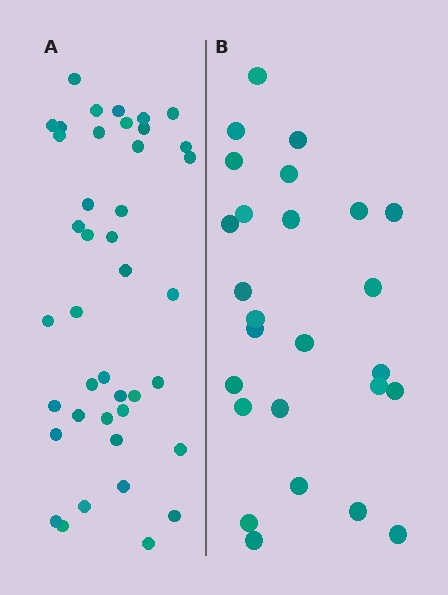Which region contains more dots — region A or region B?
Region A (the left region) has more dots.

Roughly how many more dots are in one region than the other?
Region A has approximately 15 more dots than region B.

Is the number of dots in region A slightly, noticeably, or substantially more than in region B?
Region A has substantially more. The ratio is roughly 1.6 to 1.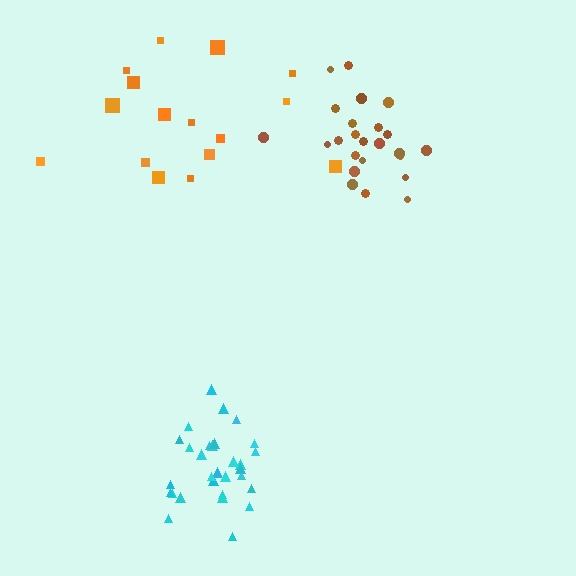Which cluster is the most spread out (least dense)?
Orange.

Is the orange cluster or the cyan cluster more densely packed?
Cyan.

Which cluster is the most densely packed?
Cyan.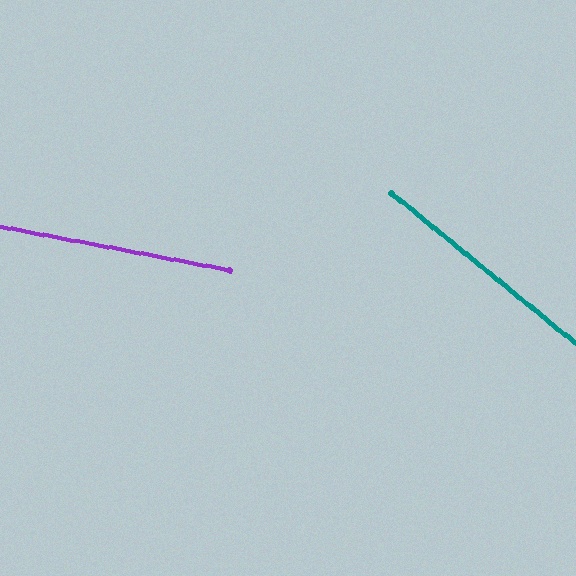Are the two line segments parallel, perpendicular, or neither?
Neither parallel nor perpendicular — they differ by about 28°.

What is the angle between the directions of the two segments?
Approximately 28 degrees.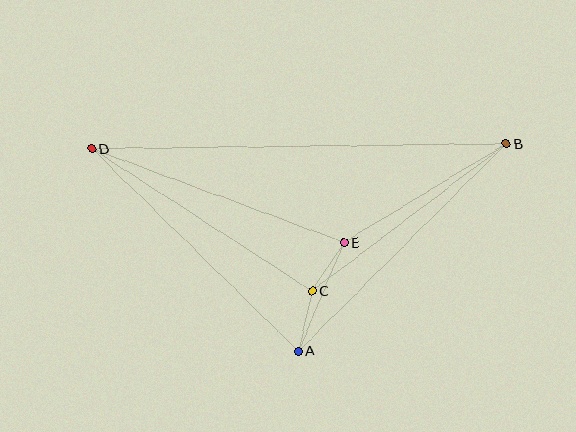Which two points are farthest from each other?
Points B and D are farthest from each other.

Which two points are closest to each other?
Points C and E are closest to each other.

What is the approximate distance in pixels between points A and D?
The distance between A and D is approximately 289 pixels.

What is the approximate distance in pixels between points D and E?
The distance between D and E is approximately 269 pixels.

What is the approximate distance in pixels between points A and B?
The distance between A and B is approximately 294 pixels.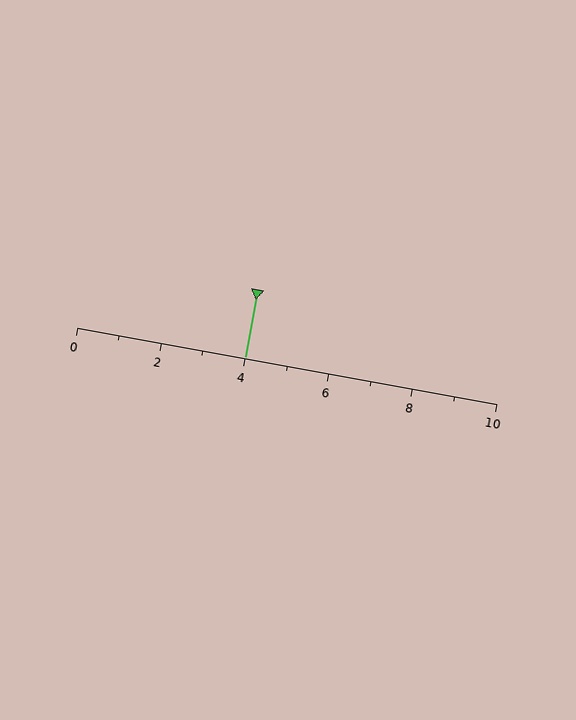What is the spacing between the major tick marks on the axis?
The major ticks are spaced 2 apart.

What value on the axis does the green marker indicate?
The marker indicates approximately 4.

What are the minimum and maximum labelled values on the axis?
The axis runs from 0 to 10.